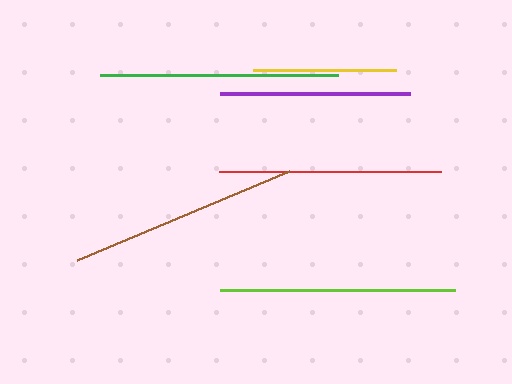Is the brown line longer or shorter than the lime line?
The lime line is longer than the brown line.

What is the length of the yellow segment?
The yellow segment is approximately 143 pixels long.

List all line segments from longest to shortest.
From longest to shortest: green, lime, brown, red, purple, yellow.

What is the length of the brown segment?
The brown segment is approximately 229 pixels long.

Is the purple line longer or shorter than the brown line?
The brown line is longer than the purple line.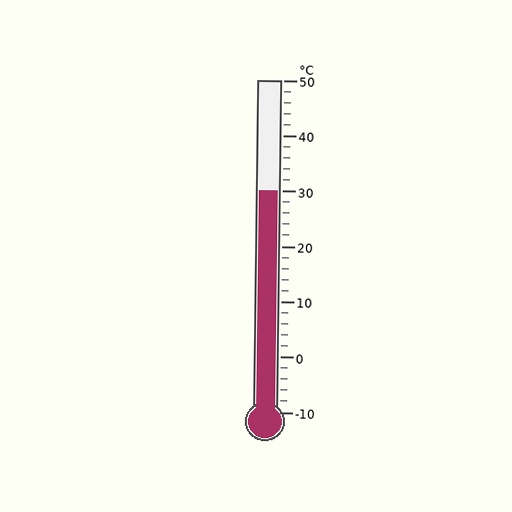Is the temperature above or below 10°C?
The temperature is above 10°C.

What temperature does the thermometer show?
The thermometer shows approximately 30°C.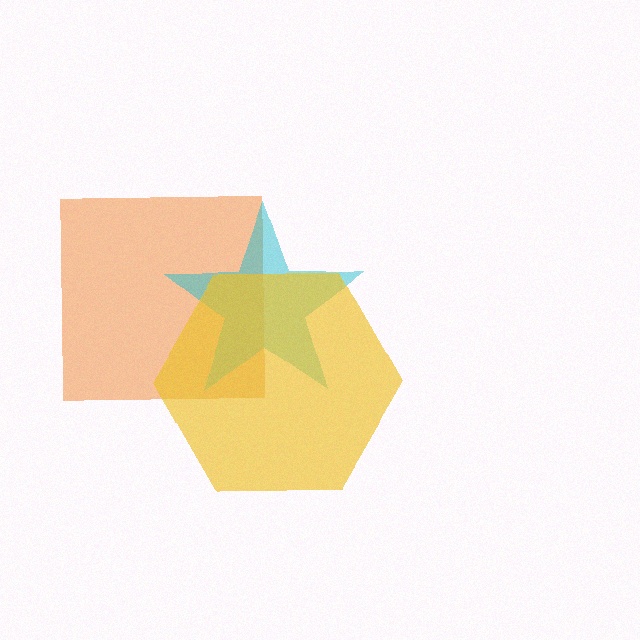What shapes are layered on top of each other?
The layered shapes are: an orange square, a cyan star, a yellow hexagon.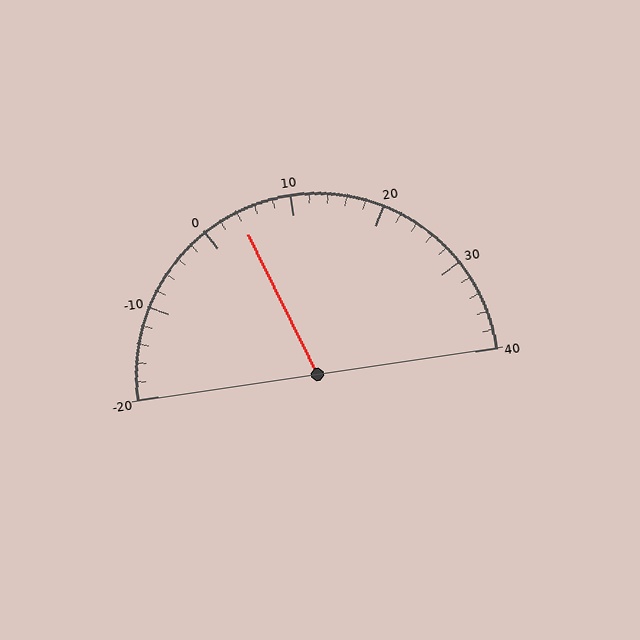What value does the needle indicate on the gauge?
The needle indicates approximately 4.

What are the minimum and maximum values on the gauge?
The gauge ranges from -20 to 40.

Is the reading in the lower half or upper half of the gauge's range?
The reading is in the lower half of the range (-20 to 40).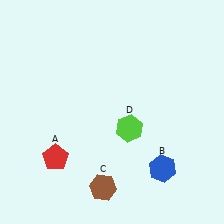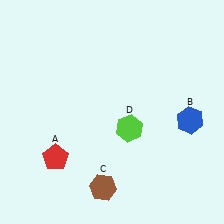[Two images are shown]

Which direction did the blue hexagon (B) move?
The blue hexagon (B) moved up.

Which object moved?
The blue hexagon (B) moved up.